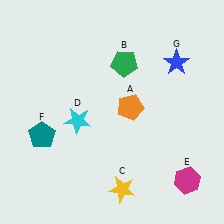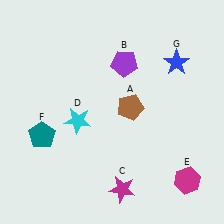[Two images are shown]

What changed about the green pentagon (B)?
In Image 1, B is green. In Image 2, it changed to purple.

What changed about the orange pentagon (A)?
In Image 1, A is orange. In Image 2, it changed to brown.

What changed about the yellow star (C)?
In Image 1, C is yellow. In Image 2, it changed to magenta.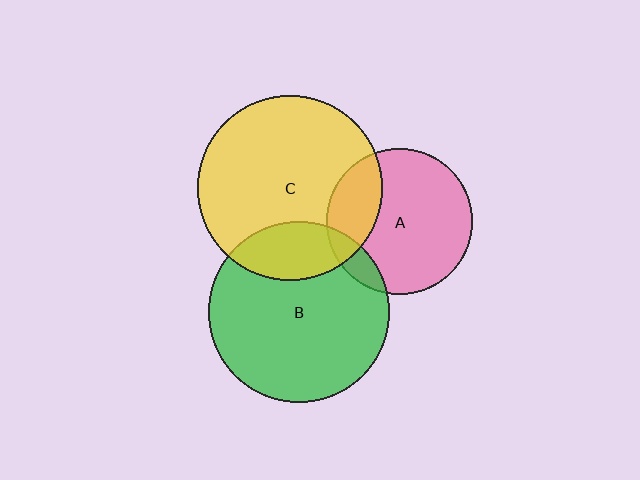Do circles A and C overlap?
Yes.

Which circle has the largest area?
Circle C (yellow).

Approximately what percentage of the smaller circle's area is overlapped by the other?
Approximately 25%.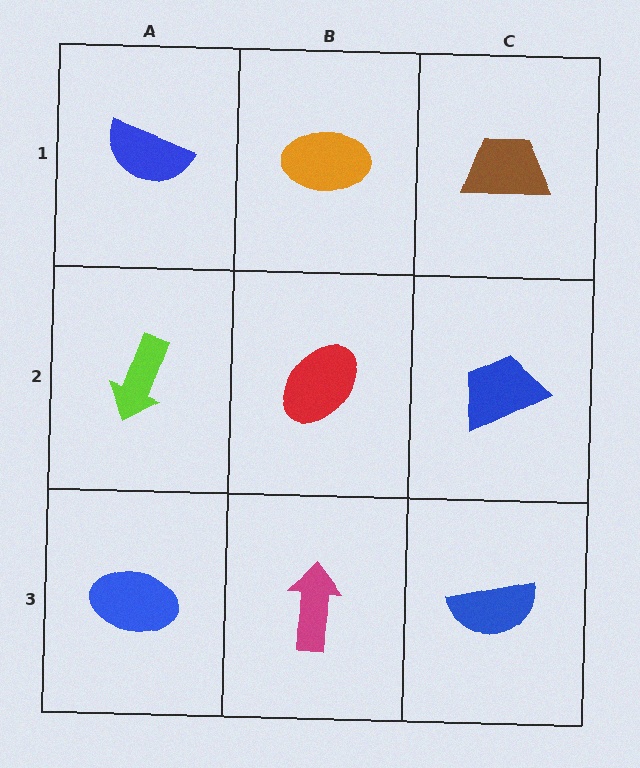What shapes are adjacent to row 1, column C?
A blue trapezoid (row 2, column C), an orange ellipse (row 1, column B).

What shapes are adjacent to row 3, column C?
A blue trapezoid (row 2, column C), a magenta arrow (row 3, column B).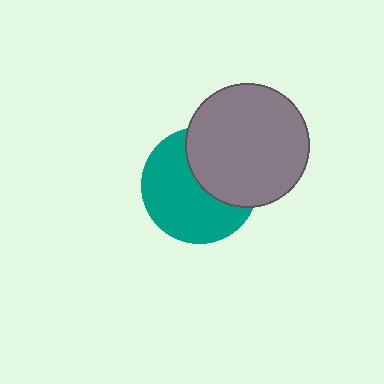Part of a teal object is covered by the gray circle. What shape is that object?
It is a circle.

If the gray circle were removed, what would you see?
You would see the complete teal circle.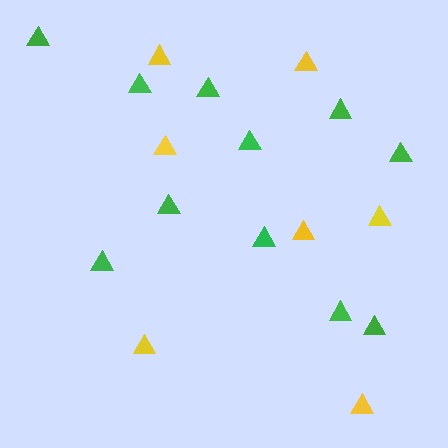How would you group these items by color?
There are 2 groups: one group of green triangles (11) and one group of yellow triangles (7).